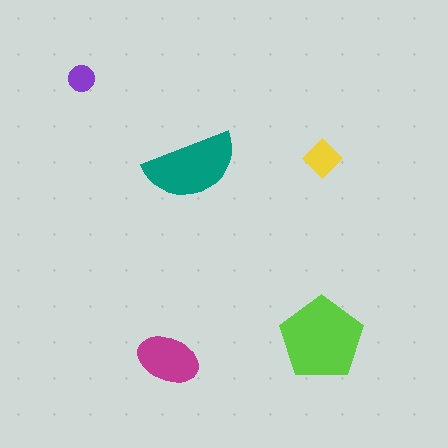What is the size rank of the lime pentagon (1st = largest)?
1st.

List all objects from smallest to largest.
The purple circle, the yellow diamond, the magenta ellipse, the teal semicircle, the lime pentagon.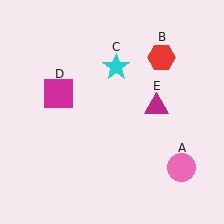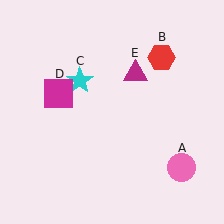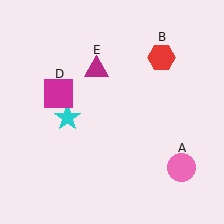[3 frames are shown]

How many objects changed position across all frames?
2 objects changed position: cyan star (object C), magenta triangle (object E).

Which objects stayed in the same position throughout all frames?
Pink circle (object A) and red hexagon (object B) and magenta square (object D) remained stationary.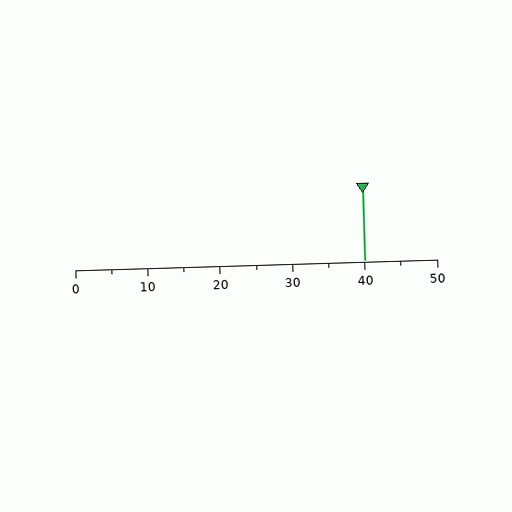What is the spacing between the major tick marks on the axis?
The major ticks are spaced 10 apart.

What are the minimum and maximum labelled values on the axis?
The axis runs from 0 to 50.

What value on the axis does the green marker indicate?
The marker indicates approximately 40.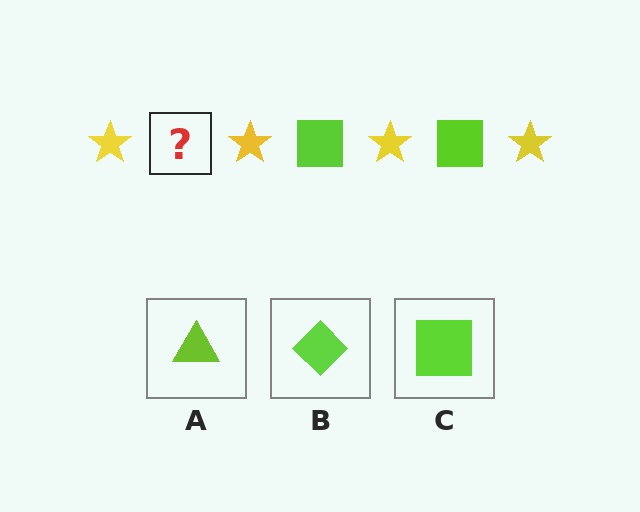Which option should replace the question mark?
Option C.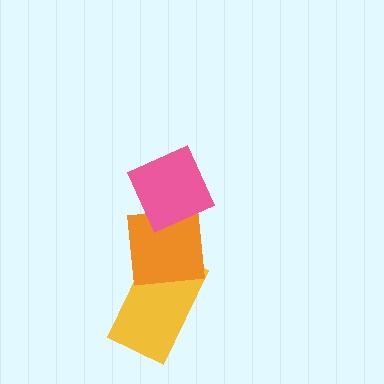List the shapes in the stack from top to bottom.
From top to bottom: the pink diamond, the orange square, the yellow rectangle.